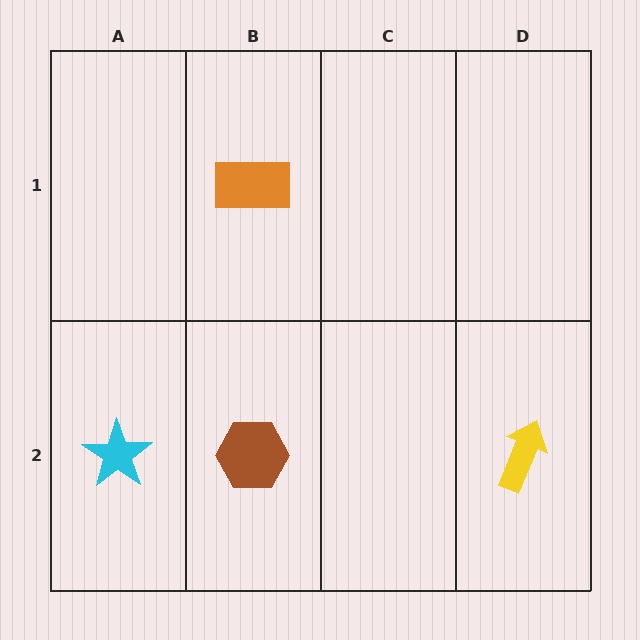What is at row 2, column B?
A brown hexagon.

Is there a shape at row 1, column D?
No, that cell is empty.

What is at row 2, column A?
A cyan star.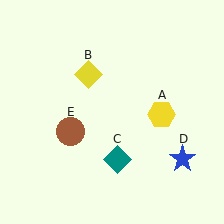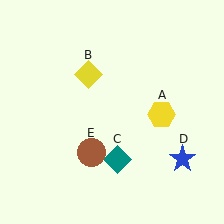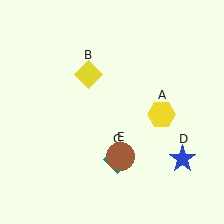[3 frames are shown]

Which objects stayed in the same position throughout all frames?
Yellow hexagon (object A) and yellow diamond (object B) and teal diamond (object C) and blue star (object D) remained stationary.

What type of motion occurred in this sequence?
The brown circle (object E) rotated counterclockwise around the center of the scene.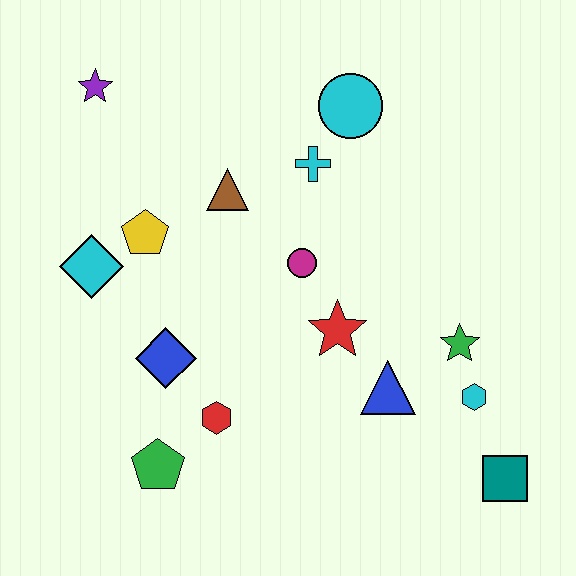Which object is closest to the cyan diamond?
The yellow pentagon is closest to the cyan diamond.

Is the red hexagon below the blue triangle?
Yes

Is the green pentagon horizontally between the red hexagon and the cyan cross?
No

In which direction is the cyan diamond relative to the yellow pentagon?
The cyan diamond is to the left of the yellow pentagon.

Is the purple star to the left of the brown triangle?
Yes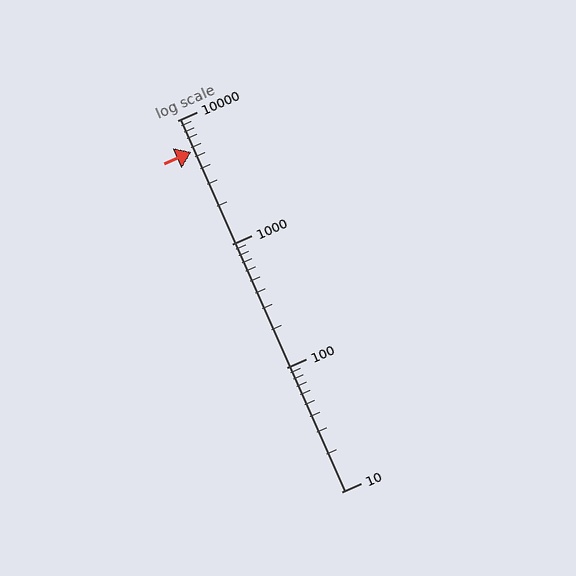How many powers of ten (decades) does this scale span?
The scale spans 3 decades, from 10 to 10000.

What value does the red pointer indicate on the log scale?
The pointer indicates approximately 5600.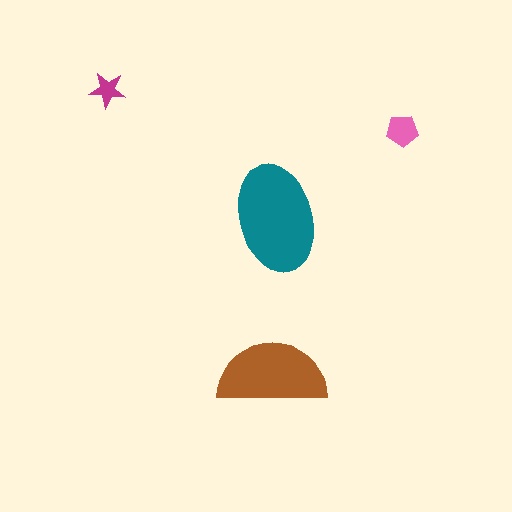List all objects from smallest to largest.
The magenta star, the pink pentagon, the brown semicircle, the teal ellipse.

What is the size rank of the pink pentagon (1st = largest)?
3rd.